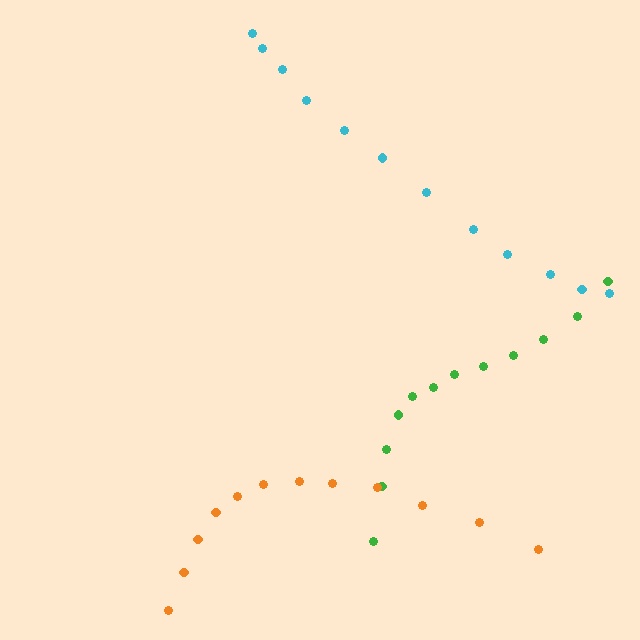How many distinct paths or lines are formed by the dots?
There are 3 distinct paths.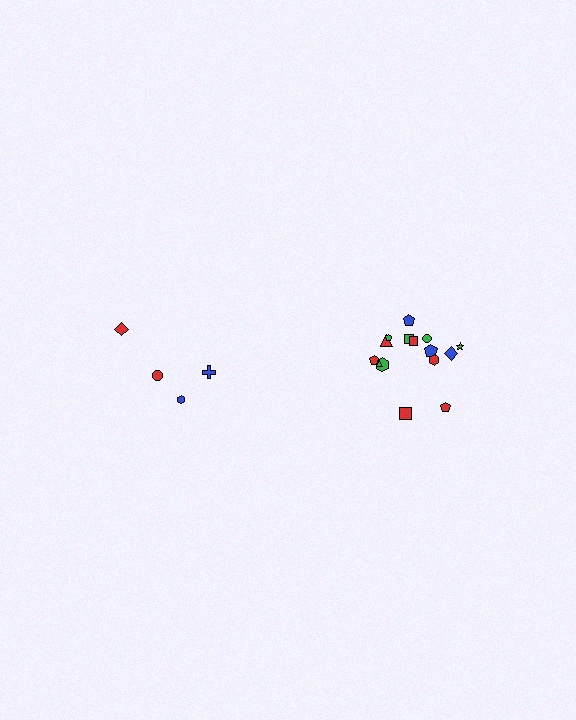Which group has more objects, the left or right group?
The right group.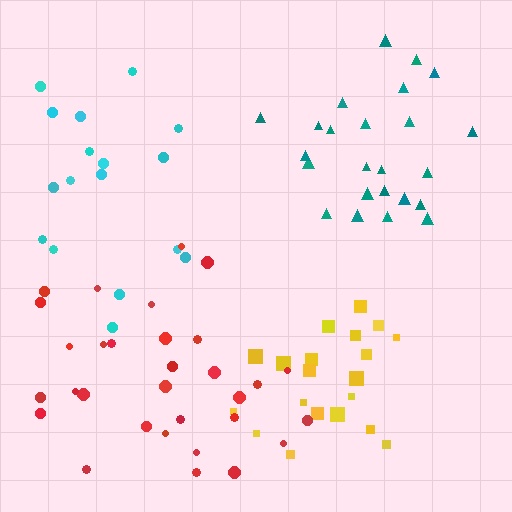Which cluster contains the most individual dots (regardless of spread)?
Red (31).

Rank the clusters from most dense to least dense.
yellow, teal, red, cyan.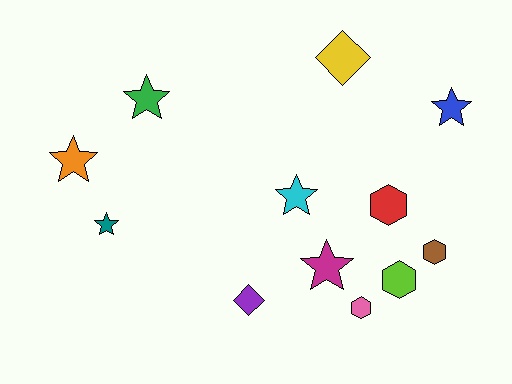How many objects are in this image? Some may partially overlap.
There are 12 objects.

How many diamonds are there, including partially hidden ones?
There are 2 diamonds.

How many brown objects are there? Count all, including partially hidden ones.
There is 1 brown object.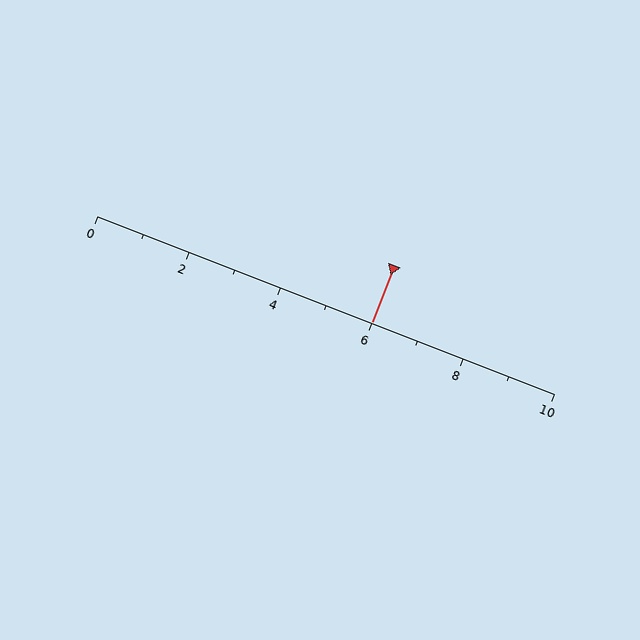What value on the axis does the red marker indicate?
The marker indicates approximately 6.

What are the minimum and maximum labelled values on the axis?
The axis runs from 0 to 10.